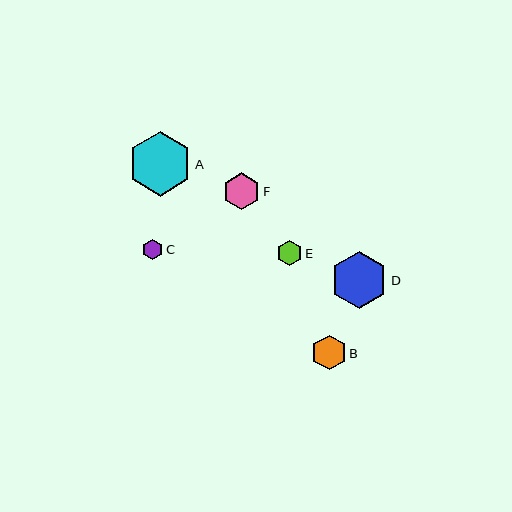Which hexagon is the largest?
Hexagon A is the largest with a size of approximately 64 pixels.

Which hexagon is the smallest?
Hexagon C is the smallest with a size of approximately 20 pixels.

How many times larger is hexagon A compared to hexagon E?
Hexagon A is approximately 2.6 times the size of hexagon E.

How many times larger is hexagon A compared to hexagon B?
Hexagon A is approximately 1.8 times the size of hexagon B.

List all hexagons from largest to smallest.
From largest to smallest: A, D, F, B, E, C.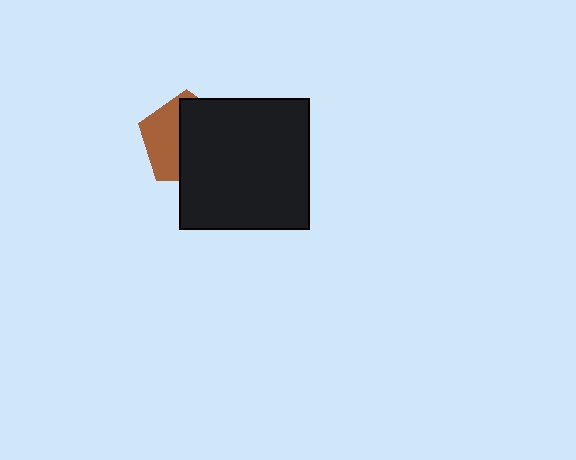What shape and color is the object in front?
The object in front is a black square.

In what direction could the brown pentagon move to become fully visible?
The brown pentagon could move left. That would shift it out from behind the black square entirely.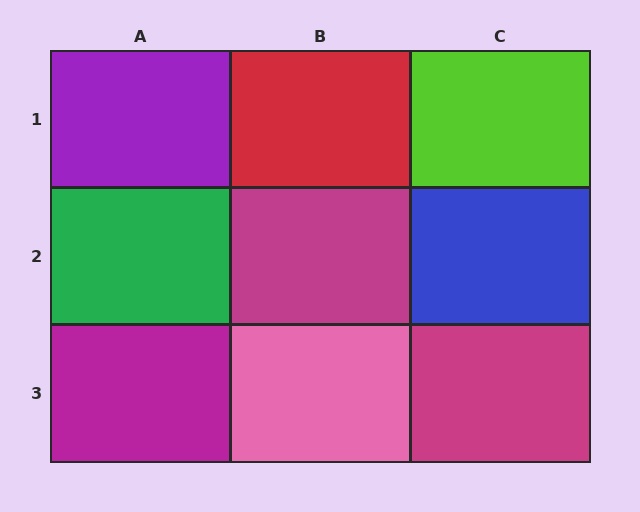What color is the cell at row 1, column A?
Purple.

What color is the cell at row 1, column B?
Red.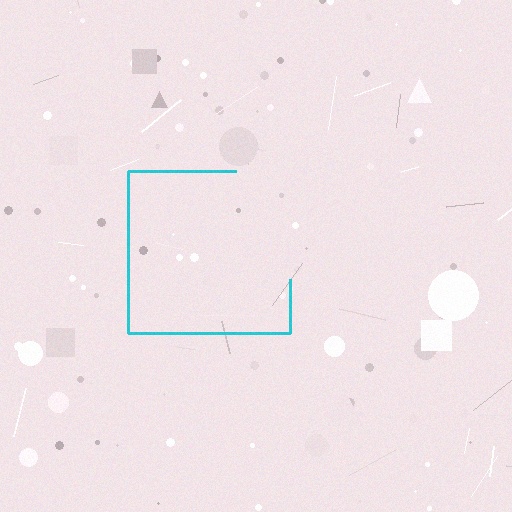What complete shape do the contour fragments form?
The contour fragments form a square.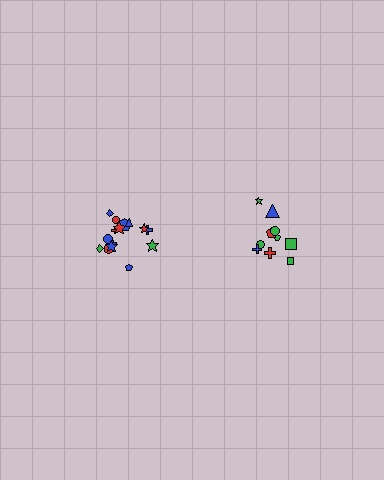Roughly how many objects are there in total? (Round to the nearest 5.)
Roughly 25 objects in total.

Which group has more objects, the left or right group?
The left group.